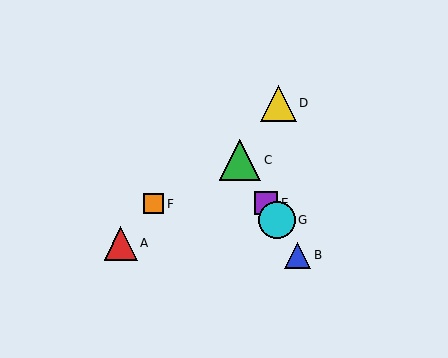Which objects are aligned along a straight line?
Objects B, C, E, G are aligned along a straight line.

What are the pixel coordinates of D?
Object D is at (278, 103).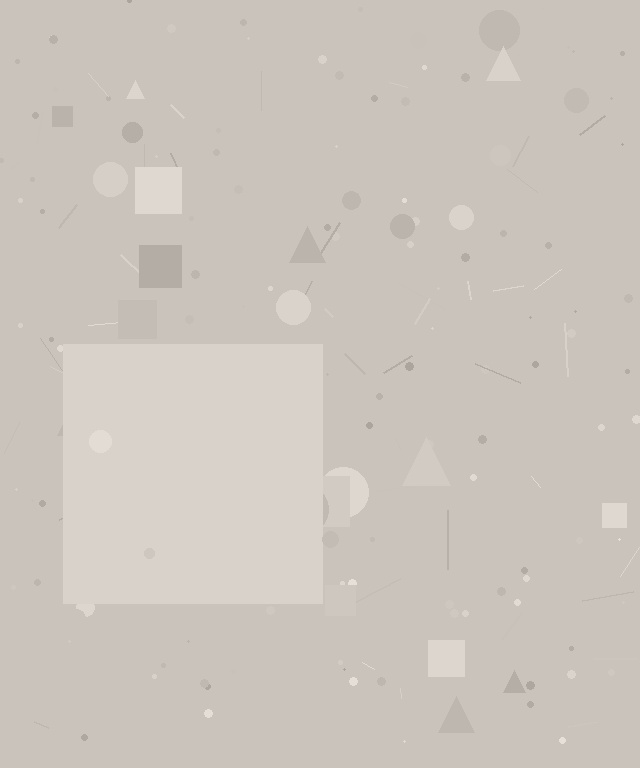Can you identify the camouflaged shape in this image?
The camouflaged shape is a square.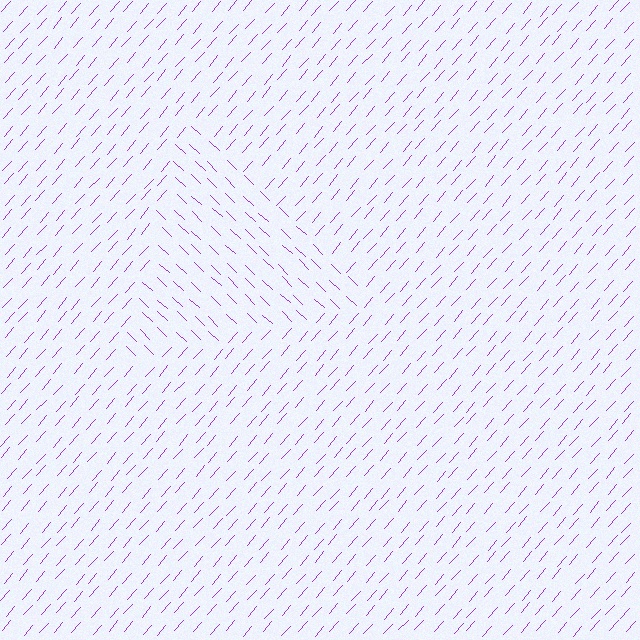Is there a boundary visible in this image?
Yes, there is a texture boundary formed by a change in line orientation.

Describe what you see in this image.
The image is filled with small purple line segments. A triangle region in the image has lines oriented differently from the surrounding lines, creating a visible texture boundary.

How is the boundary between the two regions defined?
The boundary is defined purely by a change in line orientation (approximately 88 degrees difference). All lines are the same color and thickness.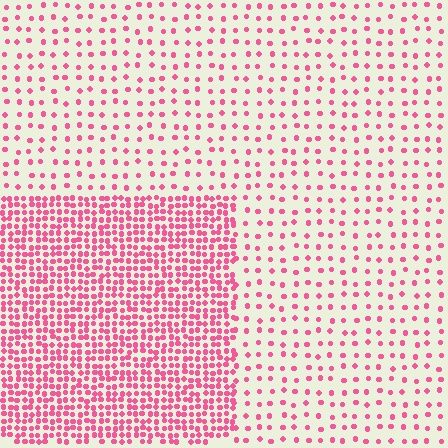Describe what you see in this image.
The image contains small pink elements arranged at two different densities. A rectangle-shaped region is visible where the elements are more densely packed than the surrounding area.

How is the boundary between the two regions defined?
The boundary is defined by a change in element density (approximately 3.0x ratio). All elements are the same color, size, and shape.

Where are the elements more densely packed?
The elements are more densely packed inside the rectangle boundary.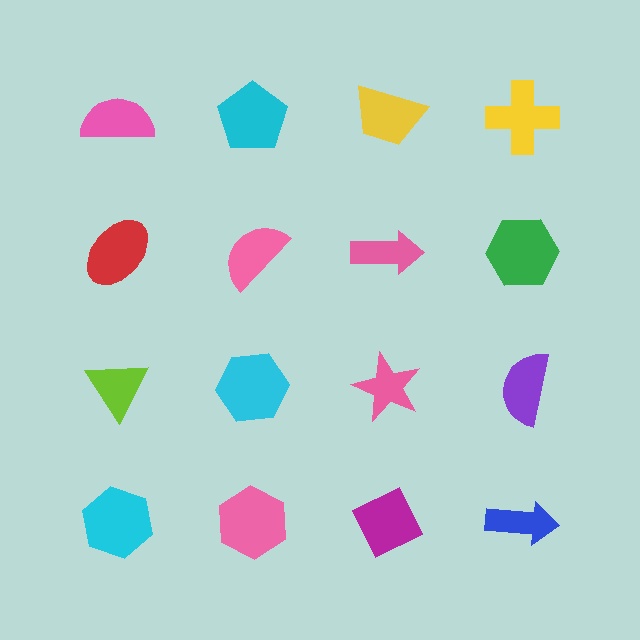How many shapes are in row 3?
4 shapes.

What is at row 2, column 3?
A pink arrow.